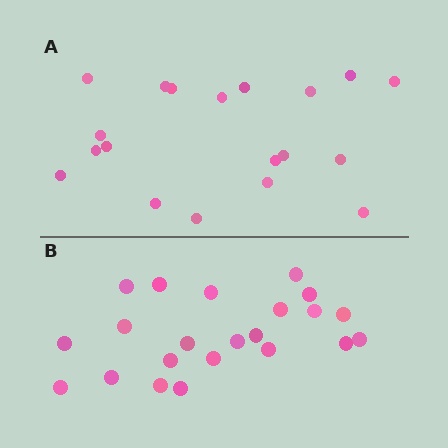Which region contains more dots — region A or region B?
Region B (the bottom region) has more dots.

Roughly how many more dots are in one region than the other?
Region B has just a few more — roughly 2 or 3 more dots than region A.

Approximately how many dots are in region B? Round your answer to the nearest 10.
About 20 dots. (The exact count is 22, which rounds to 20.)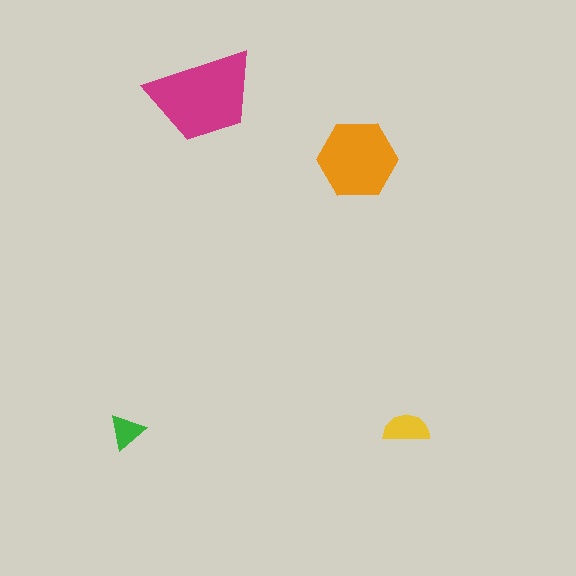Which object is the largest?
The magenta trapezoid.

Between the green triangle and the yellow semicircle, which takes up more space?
The yellow semicircle.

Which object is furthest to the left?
The green triangle is leftmost.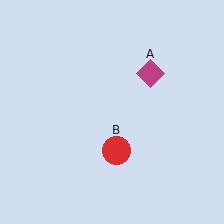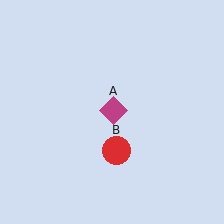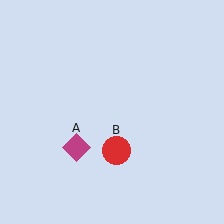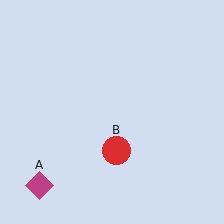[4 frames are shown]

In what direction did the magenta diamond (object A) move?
The magenta diamond (object A) moved down and to the left.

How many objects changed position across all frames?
1 object changed position: magenta diamond (object A).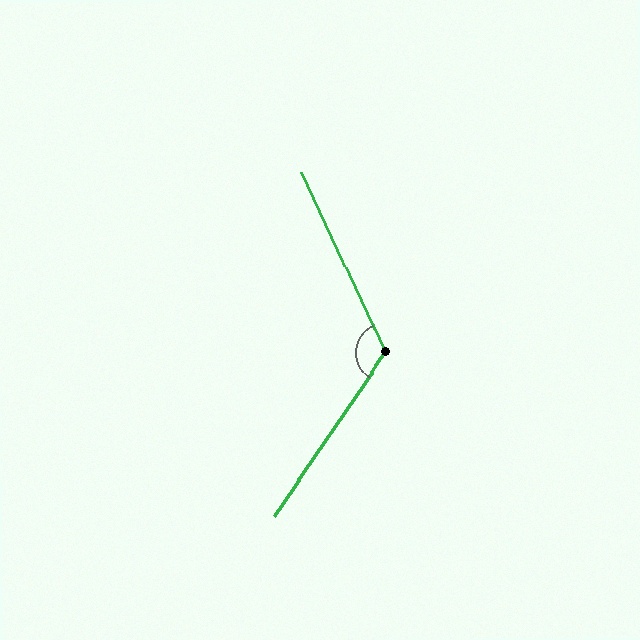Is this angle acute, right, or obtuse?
It is obtuse.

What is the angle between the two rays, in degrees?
Approximately 120 degrees.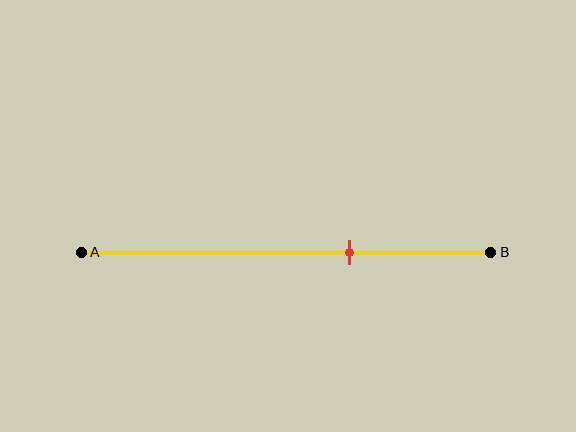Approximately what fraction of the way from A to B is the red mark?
The red mark is approximately 65% of the way from A to B.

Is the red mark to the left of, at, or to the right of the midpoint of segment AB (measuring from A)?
The red mark is to the right of the midpoint of segment AB.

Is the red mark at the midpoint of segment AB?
No, the mark is at about 65% from A, not at the 50% midpoint.